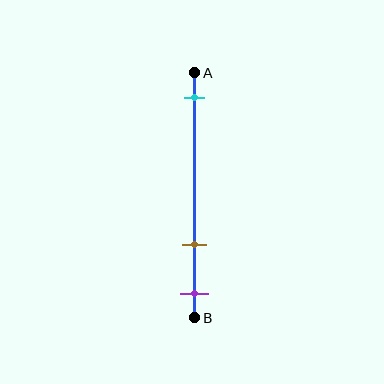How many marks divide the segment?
There are 3 marks dividing the segment.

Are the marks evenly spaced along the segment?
No, the marks are not evenly spaced.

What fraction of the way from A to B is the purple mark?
The purple mark is approximately 90% (0.9) of the way from A to B.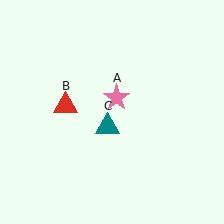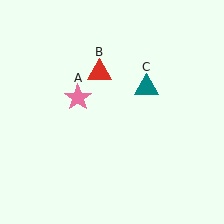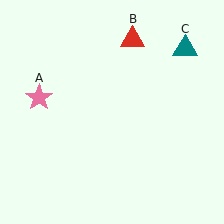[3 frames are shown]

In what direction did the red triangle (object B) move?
The red triangle (object B) moved up and to the right.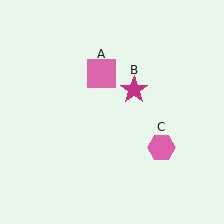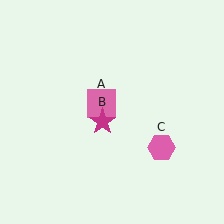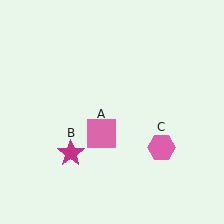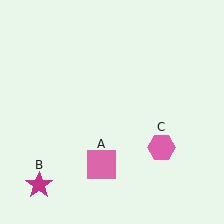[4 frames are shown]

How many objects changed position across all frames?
2 objects changed position: pink square (object A), magenta star (object B).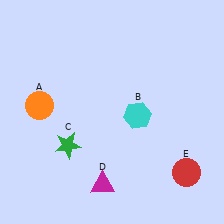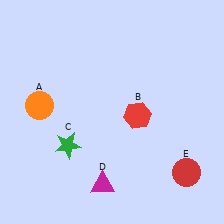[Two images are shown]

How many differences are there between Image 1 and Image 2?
There is 1 difference between the two images.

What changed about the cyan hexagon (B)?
In Image 1, B is cyan. In Image 2, it changed to red.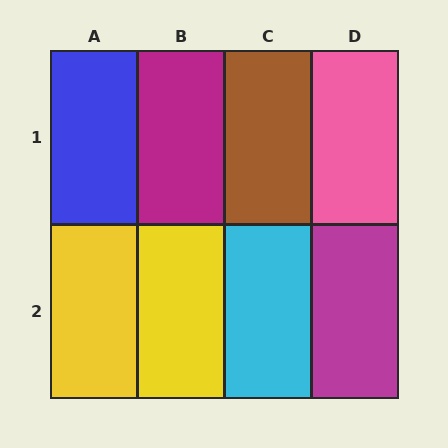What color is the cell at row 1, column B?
Magenta.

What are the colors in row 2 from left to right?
Yellow, yellow, cyan, magenta.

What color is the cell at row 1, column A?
Blue.